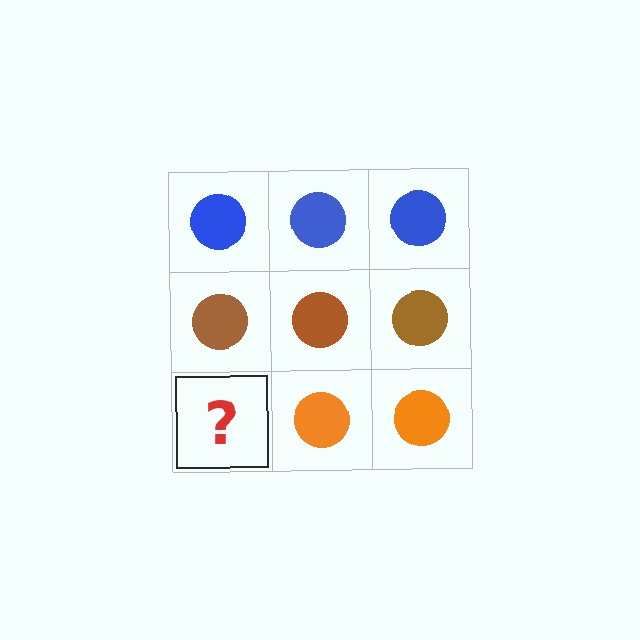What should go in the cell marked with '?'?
The missing cell should contain an orange circle.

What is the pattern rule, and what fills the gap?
The rule is that each row has a consistent color. The gap should be filled with an orange circle.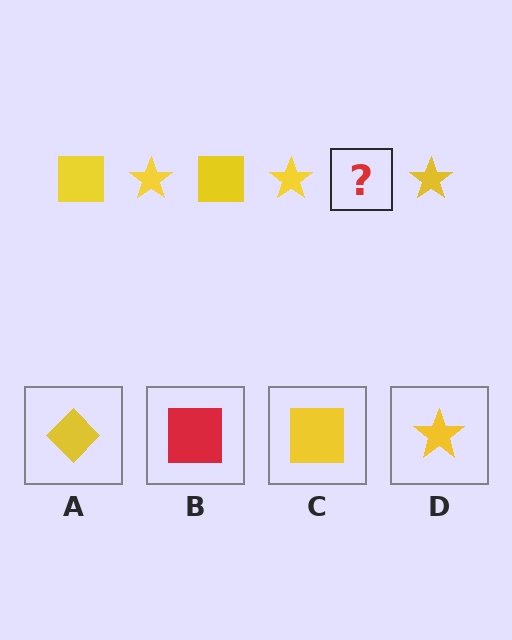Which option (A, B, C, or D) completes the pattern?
C.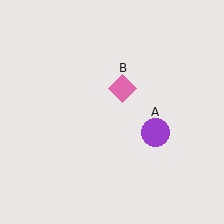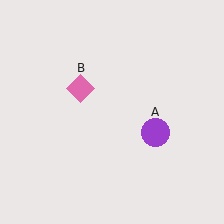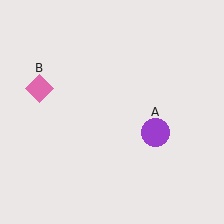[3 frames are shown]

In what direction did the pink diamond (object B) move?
The pink diamond (object B) moved left.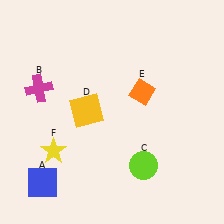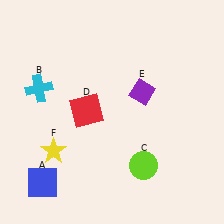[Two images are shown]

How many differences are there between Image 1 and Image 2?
There are 3 differences between the two images.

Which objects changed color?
B changed from magenta to cyan. D changed from yellow to red. E changed from orange to purple.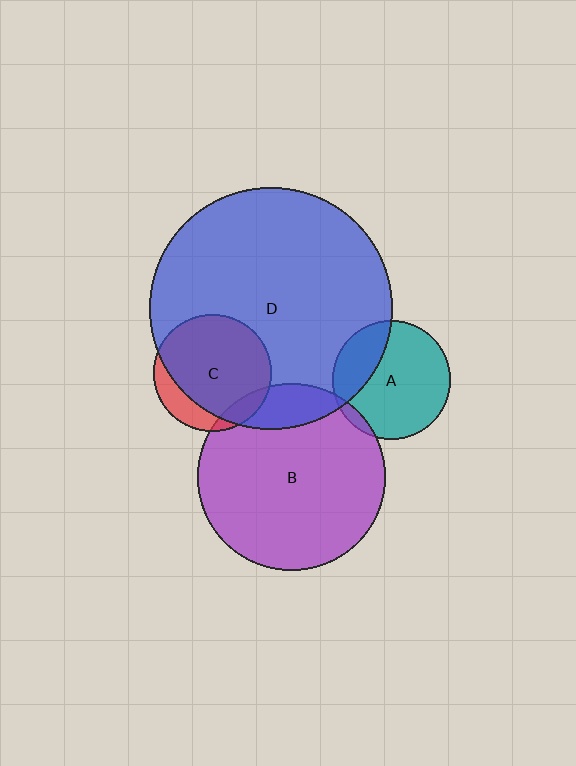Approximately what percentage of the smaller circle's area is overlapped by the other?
Approximately 15%.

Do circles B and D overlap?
Yes.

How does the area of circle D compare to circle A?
Approximately 4.2 times.